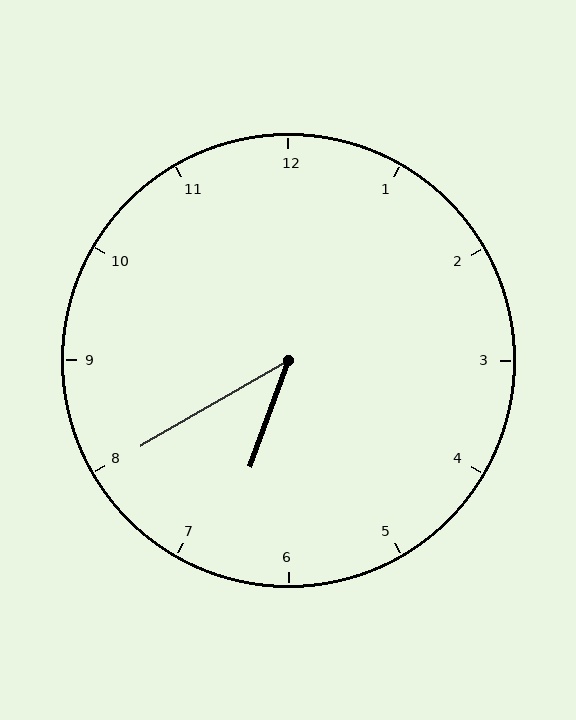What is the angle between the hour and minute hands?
Approximately 40 degrees.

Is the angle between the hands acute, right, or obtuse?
It is acute.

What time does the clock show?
6:40.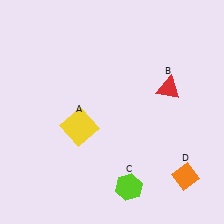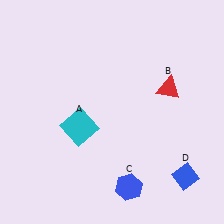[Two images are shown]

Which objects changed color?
A changed from yellow to cyan. C changed from lime to blue. D changed from orange to blue.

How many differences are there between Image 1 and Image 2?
There are 3 differences between the two images.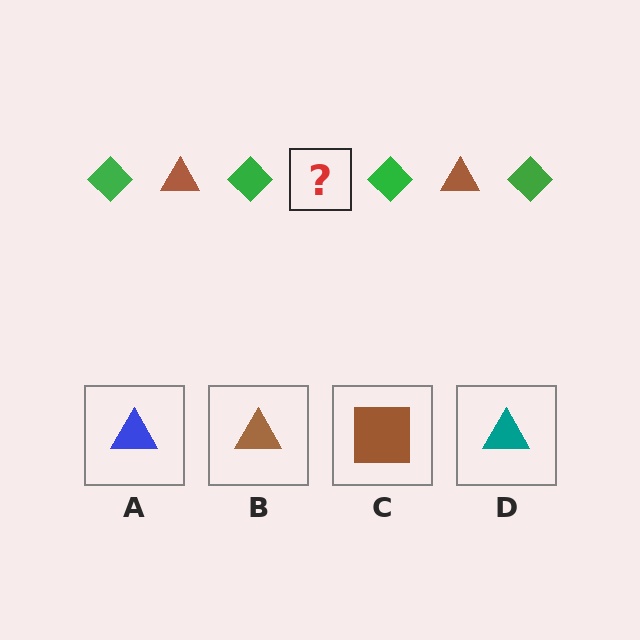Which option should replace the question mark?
Option B.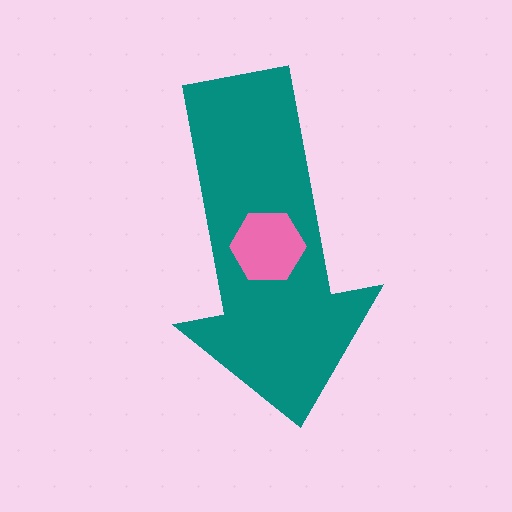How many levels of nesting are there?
2.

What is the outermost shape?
The teal arrow.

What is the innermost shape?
The pink hexagon.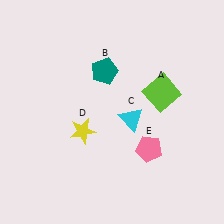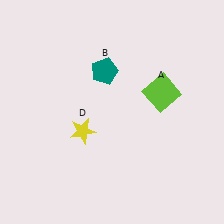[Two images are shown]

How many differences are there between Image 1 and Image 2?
There are 2 differences between the two images.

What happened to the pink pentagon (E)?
The pink pentagon (E) was removed in Image 2. It was in the bottom-right area of Image 1.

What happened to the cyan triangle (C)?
The cyan triangle (C) was removed in Image 2. It was in the bottom-right area of Image 1.